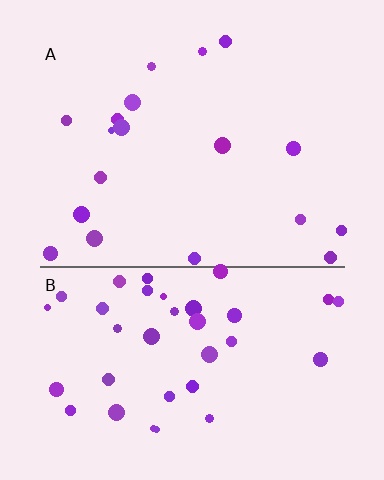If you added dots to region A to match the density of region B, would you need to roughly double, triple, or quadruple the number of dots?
Approximately double.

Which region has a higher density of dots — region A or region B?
B (the bottom).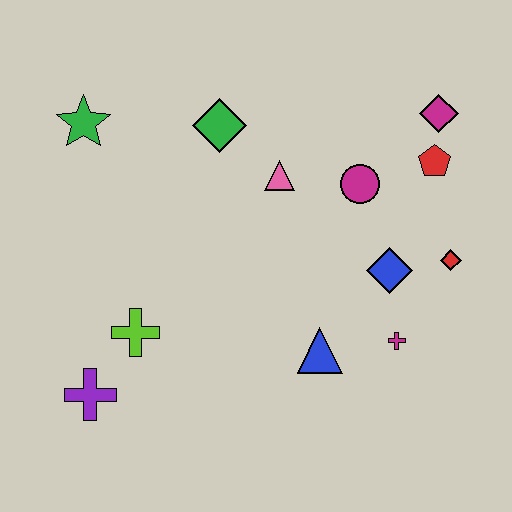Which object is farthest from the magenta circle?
The purple cross is farthest from the magenta circle.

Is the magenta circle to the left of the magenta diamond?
Yes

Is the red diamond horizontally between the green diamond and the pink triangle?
No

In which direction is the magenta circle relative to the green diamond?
The magenta circle is to the right of the green diamond.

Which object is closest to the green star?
The green diamond is closest to the green star.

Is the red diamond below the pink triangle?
Yes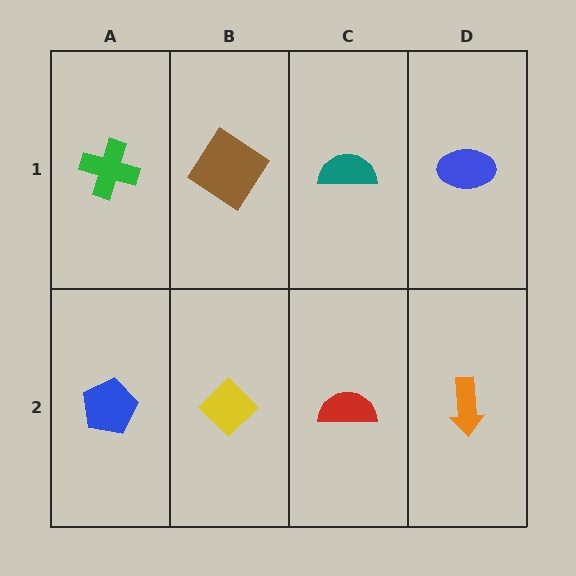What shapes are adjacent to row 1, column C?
A red semicircle (row 2, column C), a brown diamond (row 1, column B), a blue ellipse (row 1, column D).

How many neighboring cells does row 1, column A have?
2.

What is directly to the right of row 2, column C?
An orange arrow.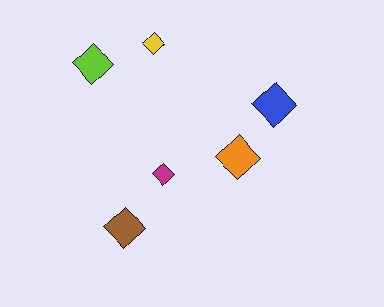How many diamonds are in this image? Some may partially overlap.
There are 6 diamonds.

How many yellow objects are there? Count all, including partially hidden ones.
There is 1 yellow object.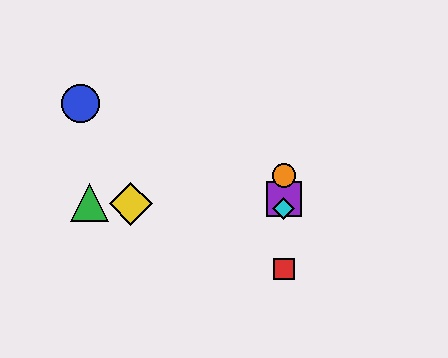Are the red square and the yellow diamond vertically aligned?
No, the red square is at x≈284 and the yellow diamond is at x≈131.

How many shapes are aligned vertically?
4 shapes (the red square, the purple square, the orange circle, the cyan diamond) are aligned vertically.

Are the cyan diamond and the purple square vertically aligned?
Yes, both are at x≈284.